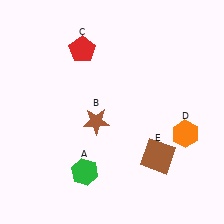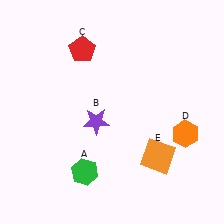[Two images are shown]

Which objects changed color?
B changed from brown to purple. E changed from brown to orange.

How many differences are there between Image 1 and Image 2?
There are 2 differences between the two images.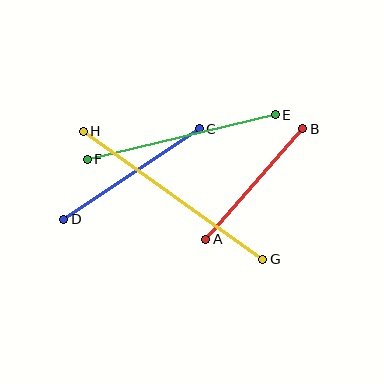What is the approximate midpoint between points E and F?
The midpoint is at approximately (181, 137) pixels.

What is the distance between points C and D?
The distance is approximately 163 pixels.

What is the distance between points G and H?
The distance is approximately 221 pixels.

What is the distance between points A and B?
The distance is approximately 147 pixels.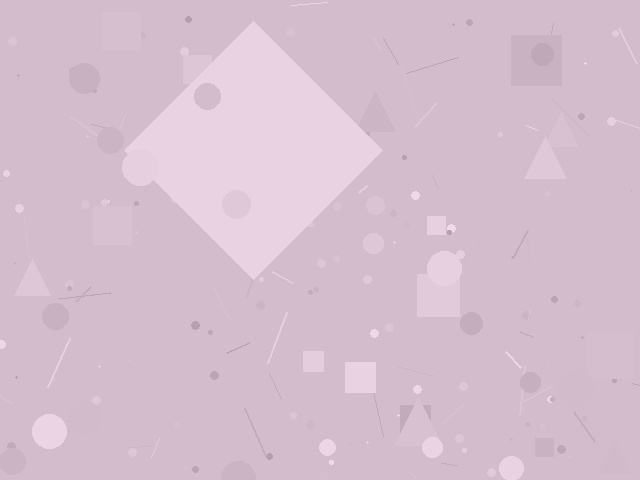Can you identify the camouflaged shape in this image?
The camouflaged shape is a diamond.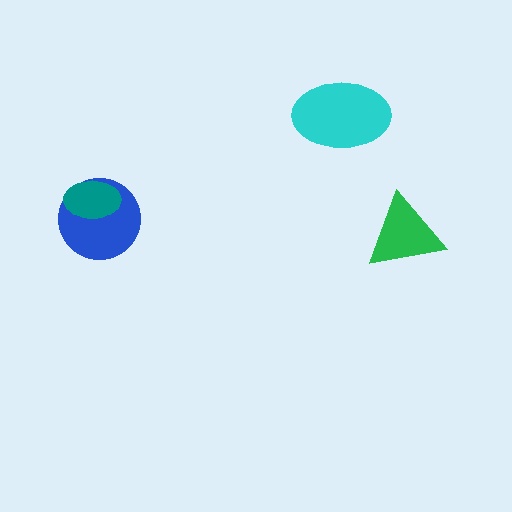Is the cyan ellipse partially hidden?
No, no other shape covers it.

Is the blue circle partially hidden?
Yes, it is partially covered by another shape.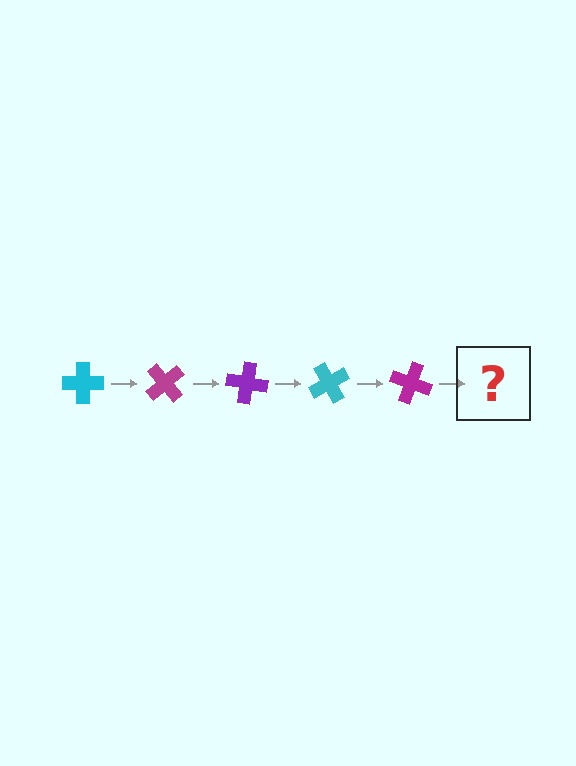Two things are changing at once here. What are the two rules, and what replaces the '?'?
The two rules are that it rotates 50 degrees each step and the color cycles through cyan, magenta, and purple. The '?' should be a purple cross, rotated 250 degrees from the start.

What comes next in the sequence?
The next element should be a purple cross, rotated 250 degrees from the start.